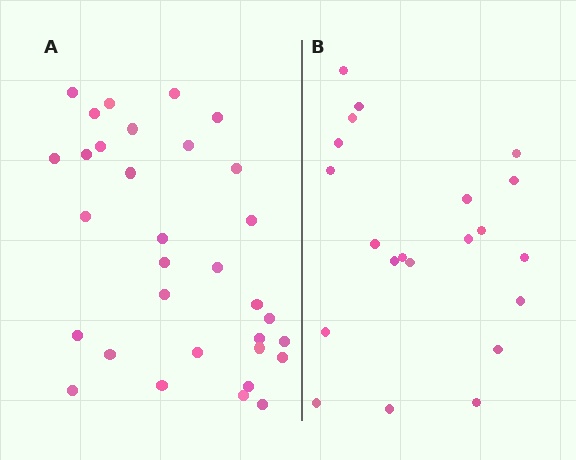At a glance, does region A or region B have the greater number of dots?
Region A (the left region) has more dots.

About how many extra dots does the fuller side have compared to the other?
Region A has roughly 12 or so more dots than region B.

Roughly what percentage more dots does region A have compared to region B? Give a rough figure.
About 50% more.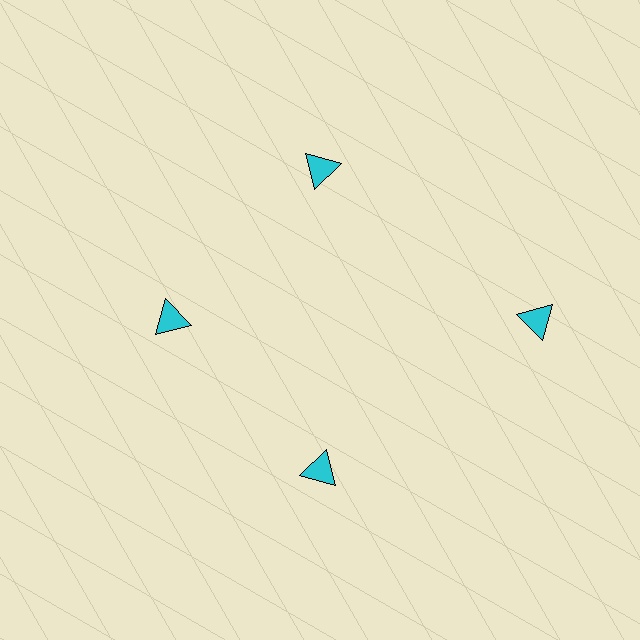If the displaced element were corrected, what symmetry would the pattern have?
It would have 4-fold rotational symmetry — the pattern would map onto itself every 90 degrees.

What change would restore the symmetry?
The symmetry would be restored by moving it inward, back onto the ring so that all 4 triangles sit at equal angles and equal distance from the center.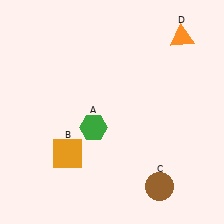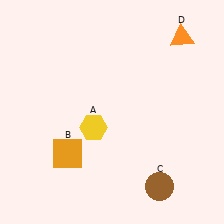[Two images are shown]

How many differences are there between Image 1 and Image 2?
There is 1 difference between the two images.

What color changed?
The hexagon (A) changed from green in Image 1 to yellow in Image 2.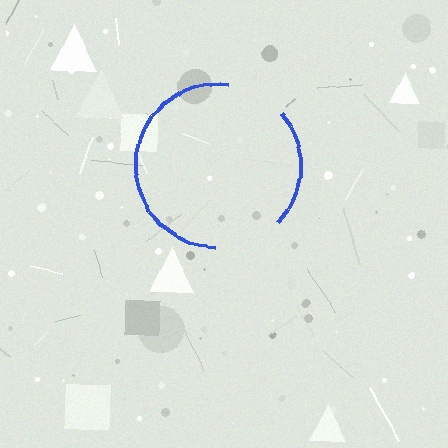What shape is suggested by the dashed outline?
The dashed outline suggests a circle.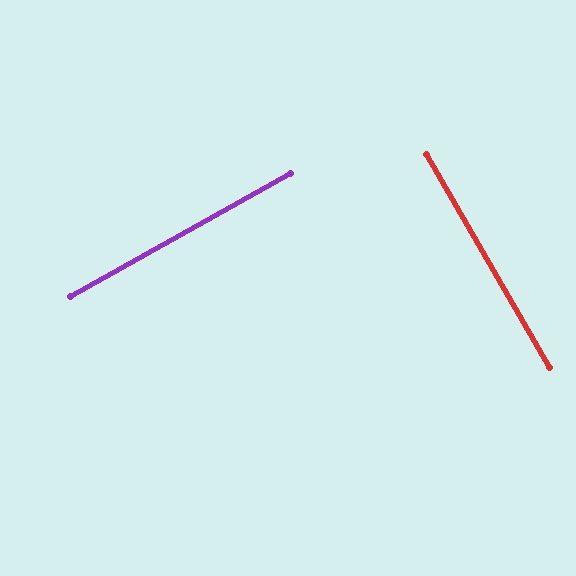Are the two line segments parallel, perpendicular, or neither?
Perpendicular — they meet at approximately 89°.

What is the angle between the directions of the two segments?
Approximately 89 degrees.